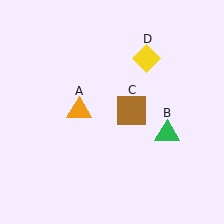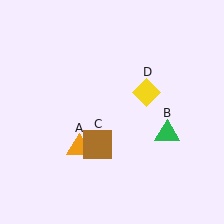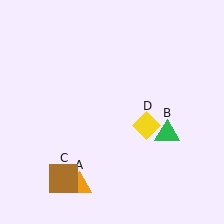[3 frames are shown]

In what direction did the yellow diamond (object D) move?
The yellow diamond (object D) moved down.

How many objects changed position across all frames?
3 objects changed position: orange triangle (object A), brown square (object C), yellow diamond (object D).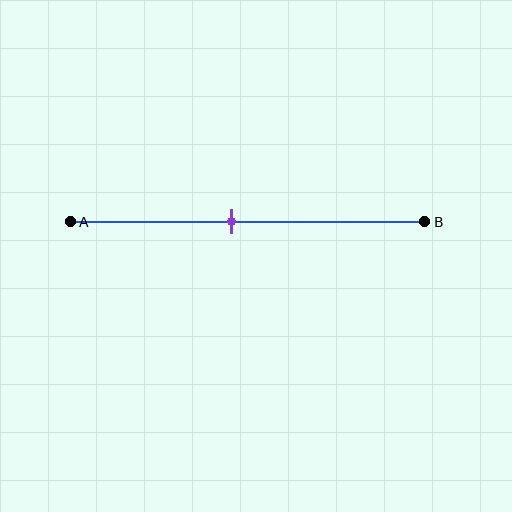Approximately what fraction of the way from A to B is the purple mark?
The purple mark is approximately 45% of the way from A to B.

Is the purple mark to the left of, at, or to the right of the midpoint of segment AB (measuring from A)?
The purple mark is to the left of the midpoint of segment AB.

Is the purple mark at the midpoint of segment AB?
No, the mark is at about 45% from A, not at the 50% midpoint.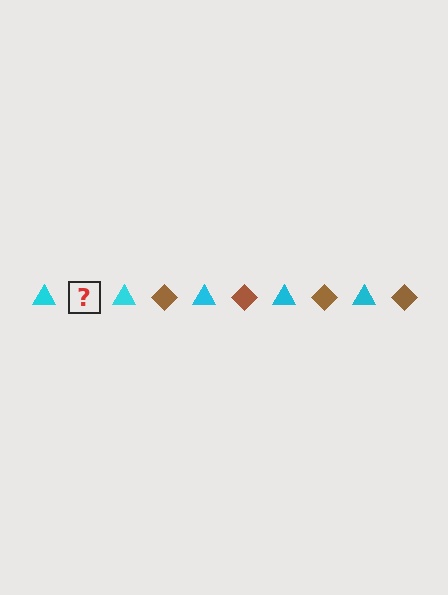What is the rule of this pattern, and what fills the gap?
The rule is that the pattern alternates between cyan triangle and brown diamond. The gap should be filled with a brown diamond.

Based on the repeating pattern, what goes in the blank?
The blank should be a brown diamond.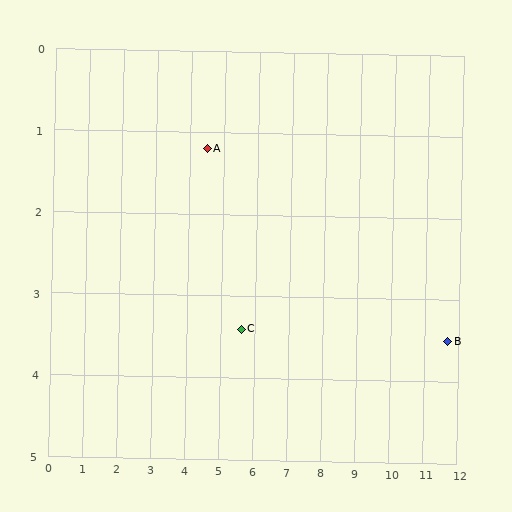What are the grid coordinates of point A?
Point A is at approximately (4.5, 1.2).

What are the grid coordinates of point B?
Point B is at approximately (11.7, 3.5).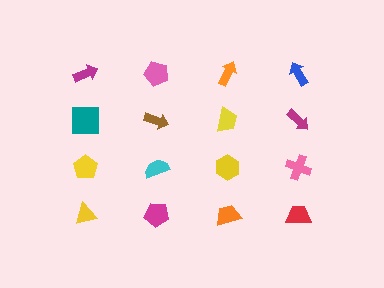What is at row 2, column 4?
A magenta arrow.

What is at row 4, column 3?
An orange trapezoid.